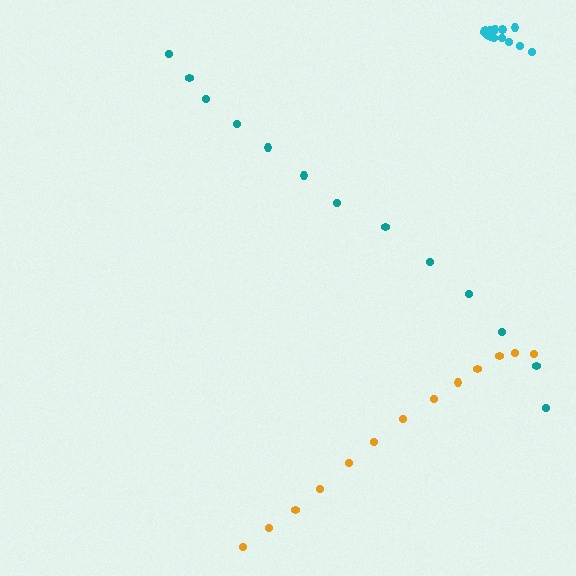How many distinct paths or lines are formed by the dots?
There are 3 distinct paths.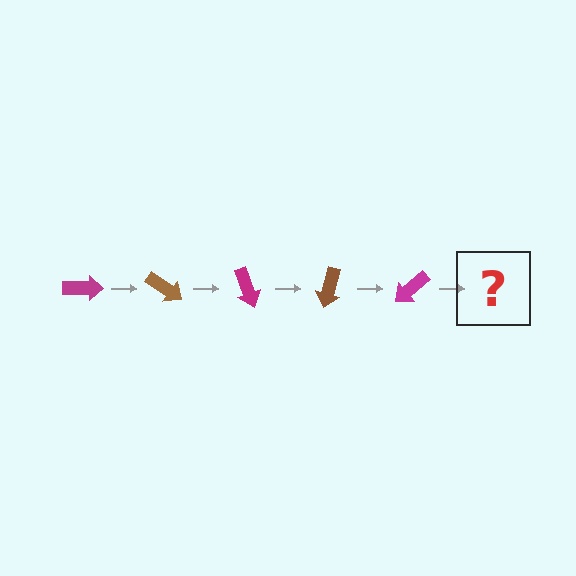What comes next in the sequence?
The next element should be a brown arrow, rotated 175 degrees from the start.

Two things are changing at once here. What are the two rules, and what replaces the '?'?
The two rules are that it rotates 35 degrees each step and the color cycles through magenta and brown. The '?' should be a brown arrow, rotated 175 degrees from the start.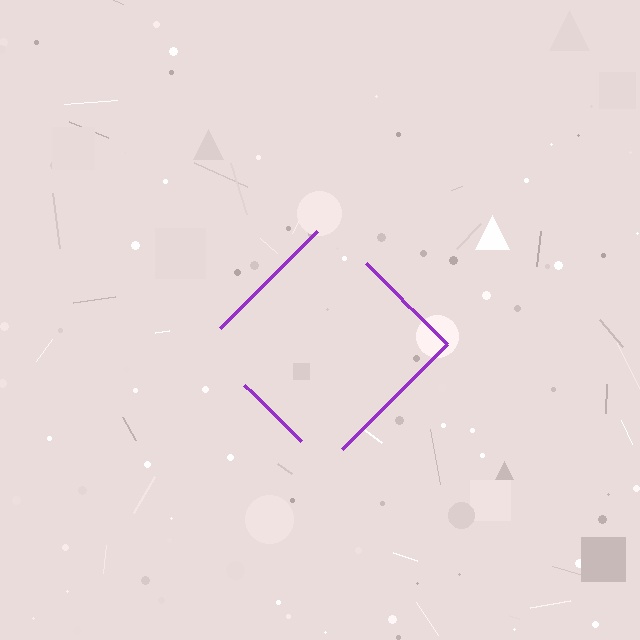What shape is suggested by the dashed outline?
The dashed outline suggests a diamond.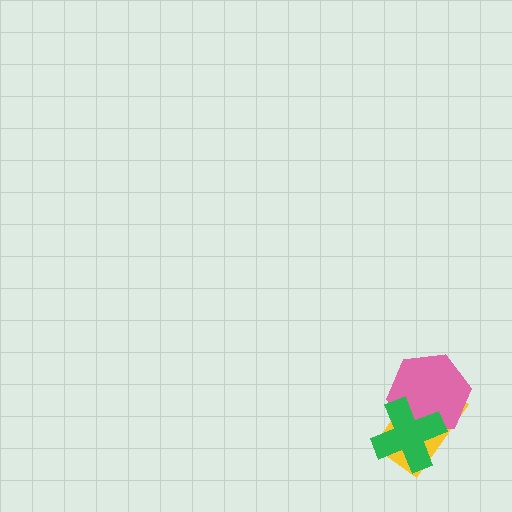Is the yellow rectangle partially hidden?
Yes, it is partially covered by another shape.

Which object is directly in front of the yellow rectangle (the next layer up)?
The pink hexagon is directly in front of the yellow rectangle.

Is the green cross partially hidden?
No, no other shape covers it.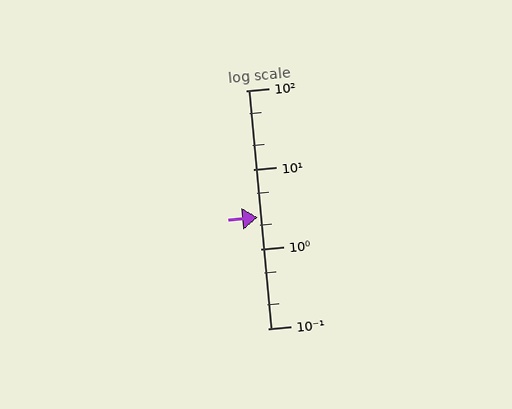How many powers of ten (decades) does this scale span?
The scale spans 3 decades, from 0.1 to 100.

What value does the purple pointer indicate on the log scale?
The pointer indicates approximately 2.5.